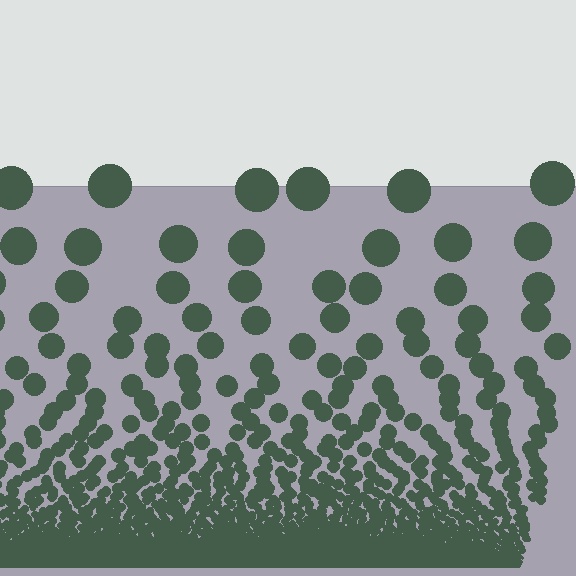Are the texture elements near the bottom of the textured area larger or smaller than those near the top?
Smaller. The gradient is inverted — elements near the bottom are smaller and denser.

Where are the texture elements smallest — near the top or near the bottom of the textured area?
Near the bottom.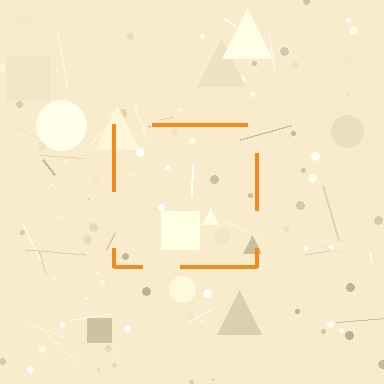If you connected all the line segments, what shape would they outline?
They would outline a square.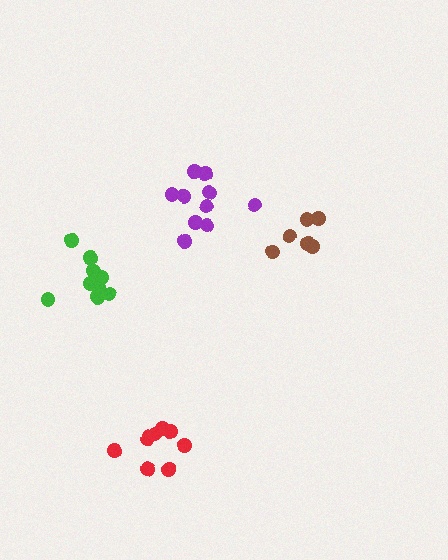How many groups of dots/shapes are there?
There are 4 groups.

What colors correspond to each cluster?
The clusters are colored: brown, green, purple, red.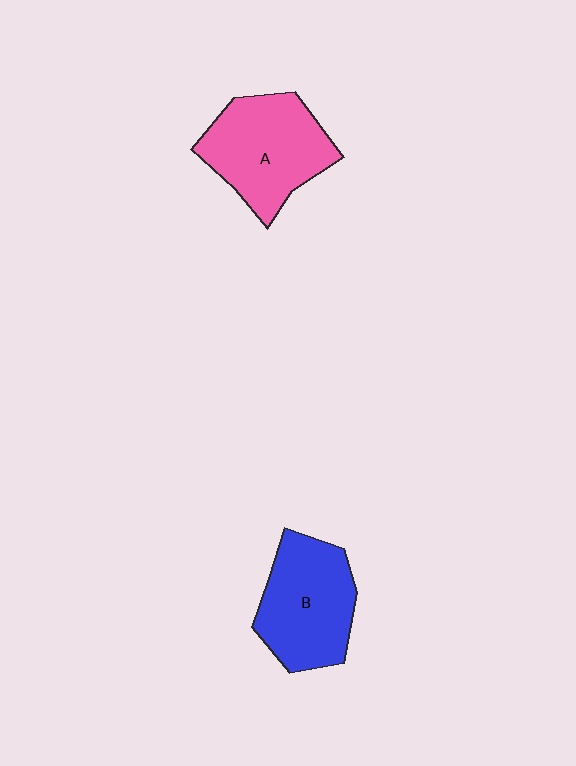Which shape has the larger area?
Shape A (pink).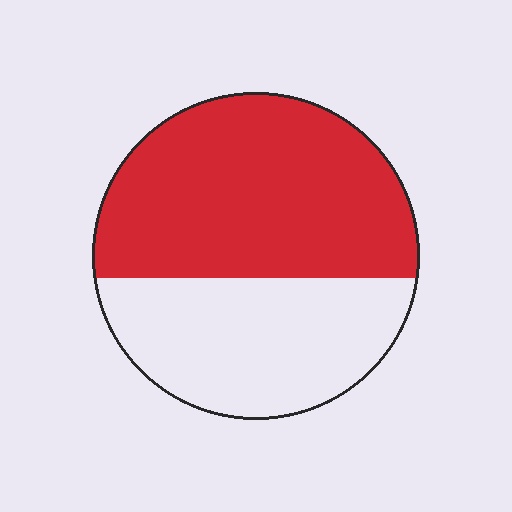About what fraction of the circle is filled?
About three fifths (3/5).